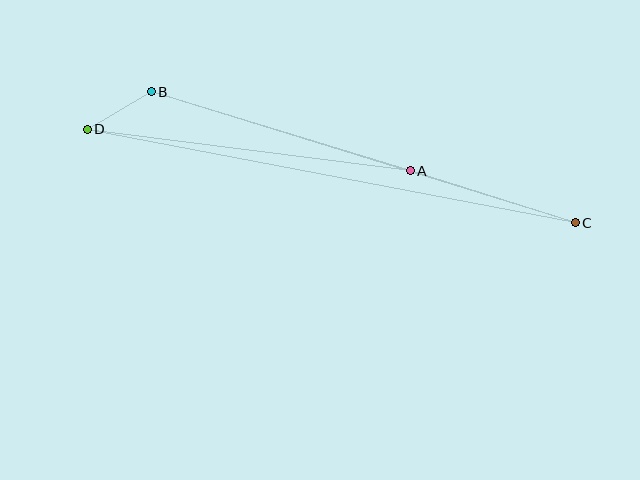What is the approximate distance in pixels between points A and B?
The distance between A and B is approximately 271 pixels.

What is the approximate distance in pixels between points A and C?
The distance between A and C is approximately 173 pixels.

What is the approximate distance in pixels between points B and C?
The distance between B and C is approximately 444 pixels.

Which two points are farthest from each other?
Points C and D are farthest from each other.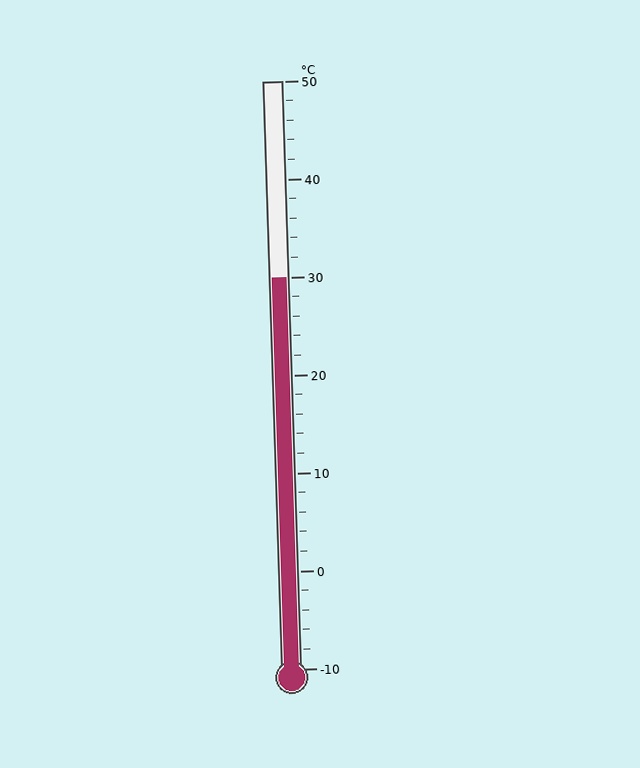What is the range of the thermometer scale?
The thermometer scale ranges from -10°C to 50°C.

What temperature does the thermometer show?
The thermometer shows approximately 30°C.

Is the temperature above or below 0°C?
The temperature is above 0°C.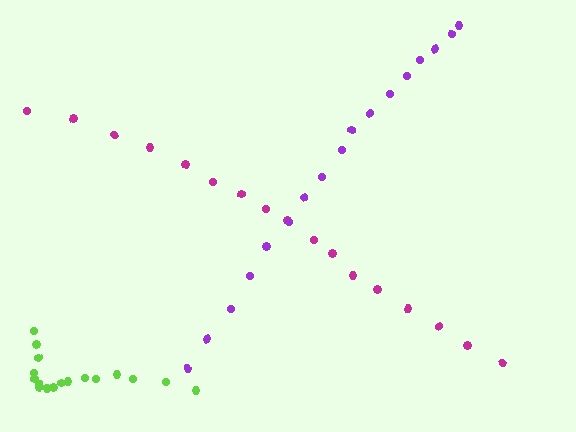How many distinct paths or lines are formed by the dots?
There are 3 distinct paths.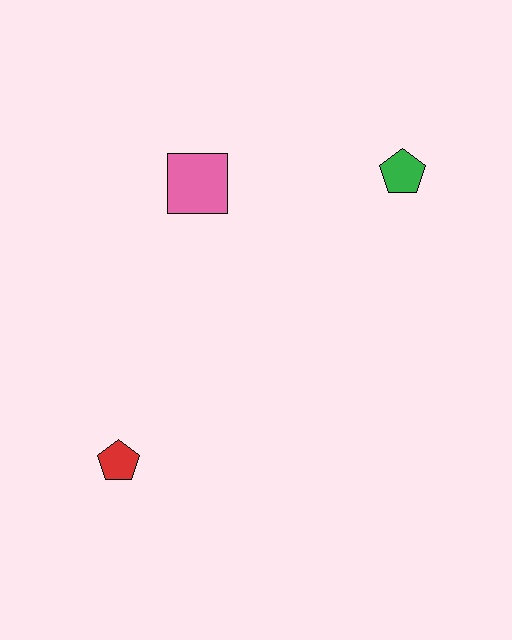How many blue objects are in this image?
There are no blue objects.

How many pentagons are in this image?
There are 2 pentagons.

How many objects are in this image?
There are 3 objects.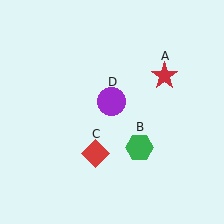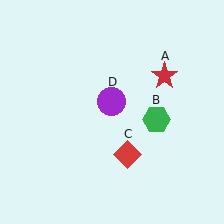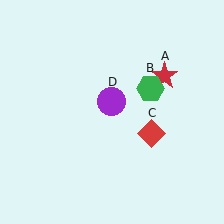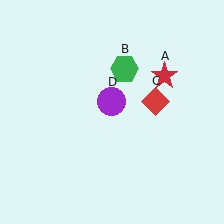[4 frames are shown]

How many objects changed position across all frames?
2 objects changed position: green hexagon (object B), red diamond (object C).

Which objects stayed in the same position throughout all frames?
Red star (object A) and purple circle (object D) remained stationary.